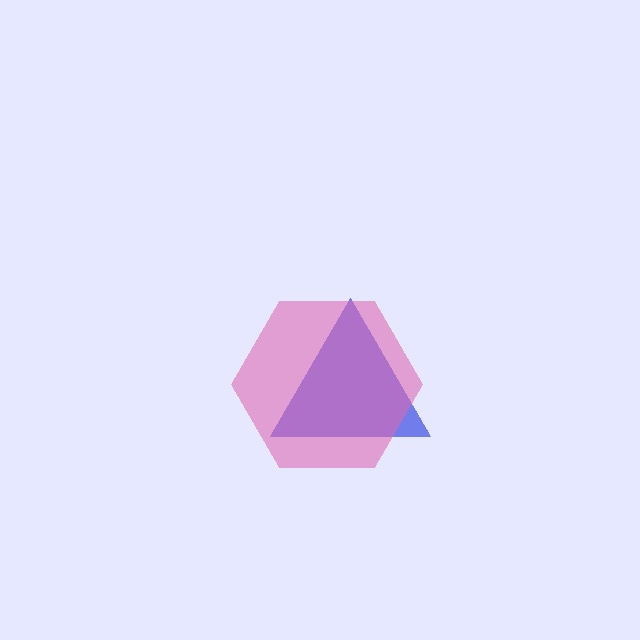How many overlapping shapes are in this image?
There are 2 overlapping shapes in the image.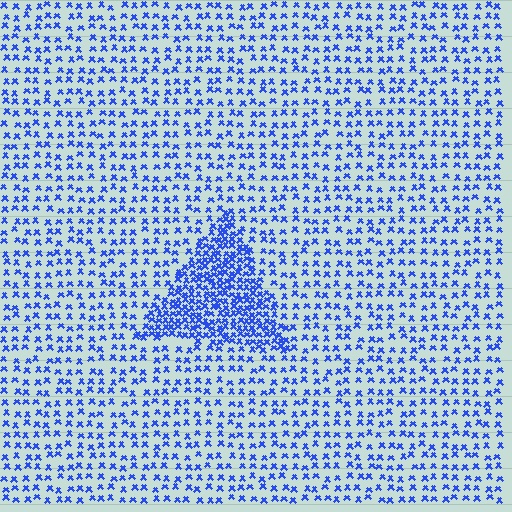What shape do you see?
I see a triangle.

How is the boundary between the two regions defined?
The boundary is defined by a change in element density (approximately 2.5x ratio). All elements are the same color, size, and shape.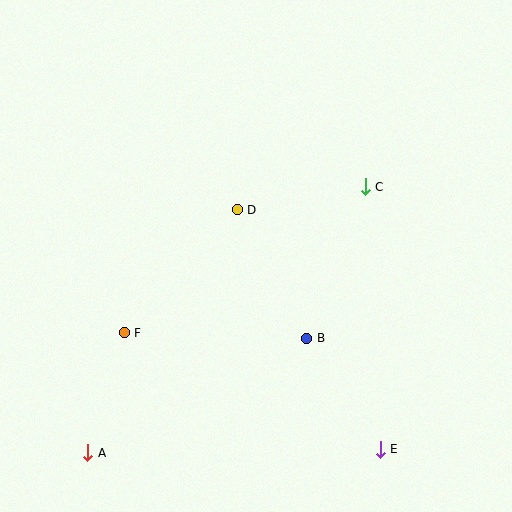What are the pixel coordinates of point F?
Point F is at (124, 333).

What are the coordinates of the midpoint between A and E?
The midpoint between A and E is at (234, 451).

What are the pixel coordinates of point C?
Point C is at (365, 187).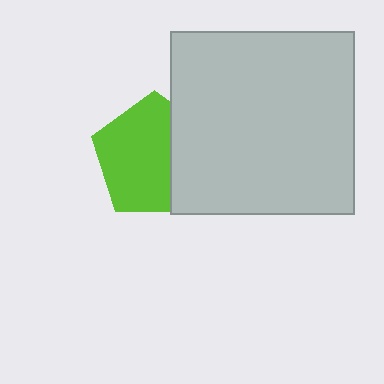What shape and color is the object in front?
The object in front is a light gray square.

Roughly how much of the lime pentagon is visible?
Most of it is visible (roughly 66%).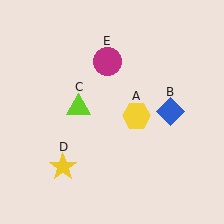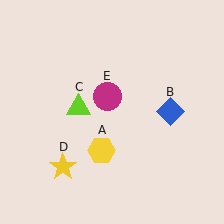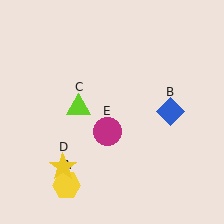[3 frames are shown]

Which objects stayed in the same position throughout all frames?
Blue diamond (object B) and lime triangle (object C) and yellow star (object D) remained stationary.